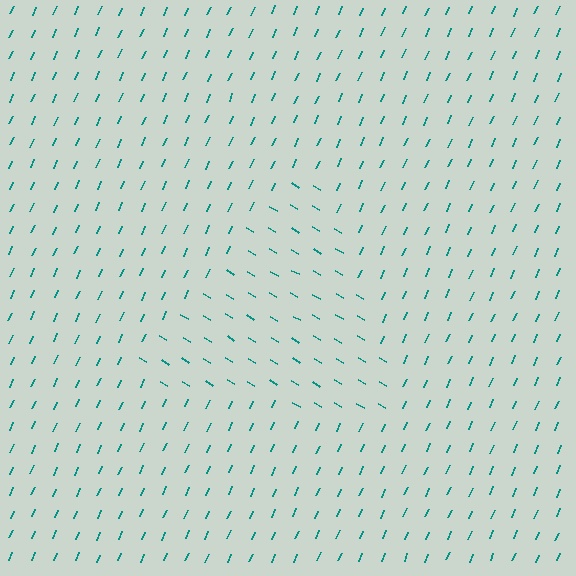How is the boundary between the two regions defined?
The boundary is defined purely by a change in line orientation (approximately 84 degrees difference). All lines are the same color and thickness.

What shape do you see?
I see a triangle.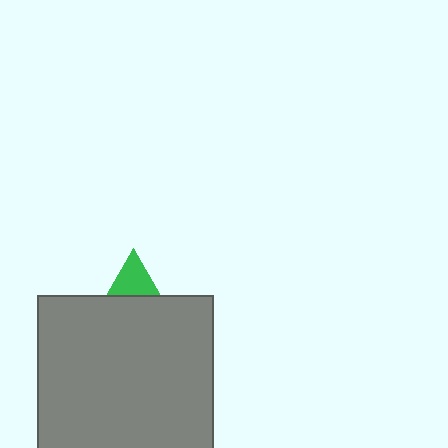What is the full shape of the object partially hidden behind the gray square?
The partially hidden object is a green triangle.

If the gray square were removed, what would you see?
You would see the complete green triangle.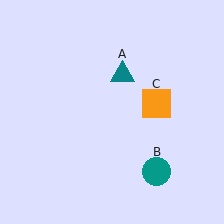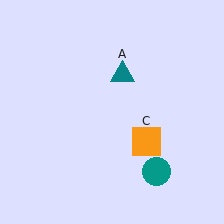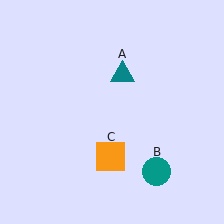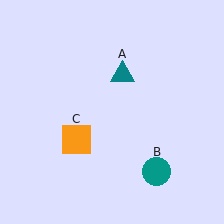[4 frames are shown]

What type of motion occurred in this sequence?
The orange square (object C) rotated clockwise around the center of the scene.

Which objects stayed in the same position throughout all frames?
Teal triangle (object A) and teal circle (object B) remained stationary.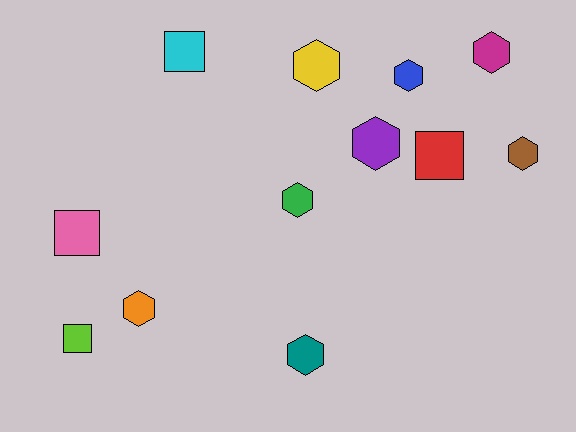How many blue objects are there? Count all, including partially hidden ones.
There is 1 blue object.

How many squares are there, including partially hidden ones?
There are 4 squares.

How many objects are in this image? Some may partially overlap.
There are 12 objects.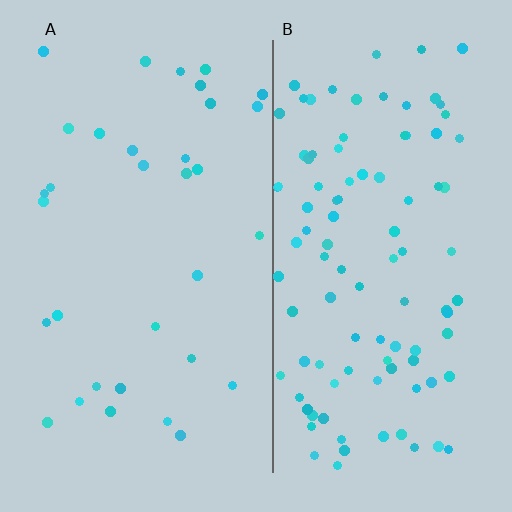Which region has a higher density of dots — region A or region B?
B (the right).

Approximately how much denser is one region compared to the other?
Approximately 3.1× — region B over region A.